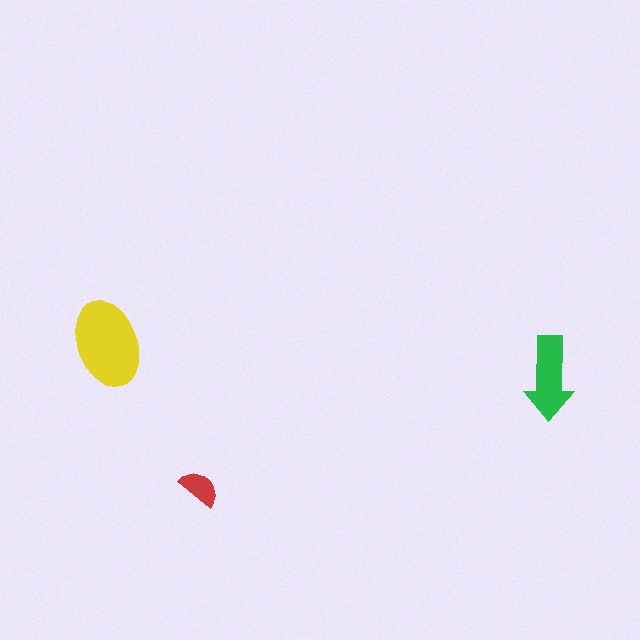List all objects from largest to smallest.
The yellow ellipse, the green arrow, the red semicircle.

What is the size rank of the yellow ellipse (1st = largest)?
1st.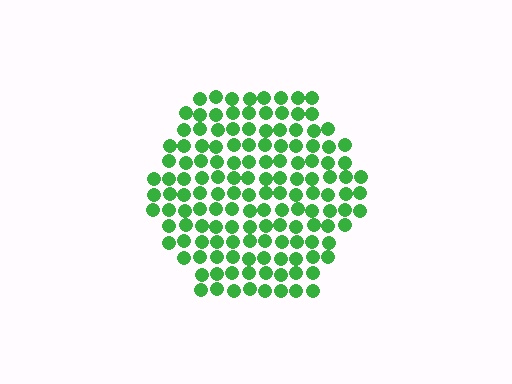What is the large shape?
The large shape is a hexagon.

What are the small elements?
The small elements are circles.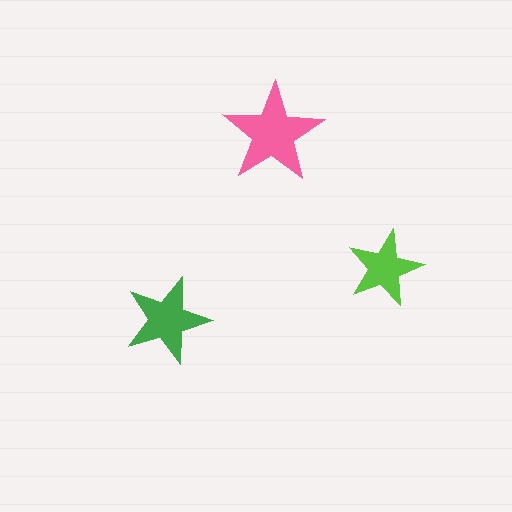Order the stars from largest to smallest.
the pink one, the green one, the lime one.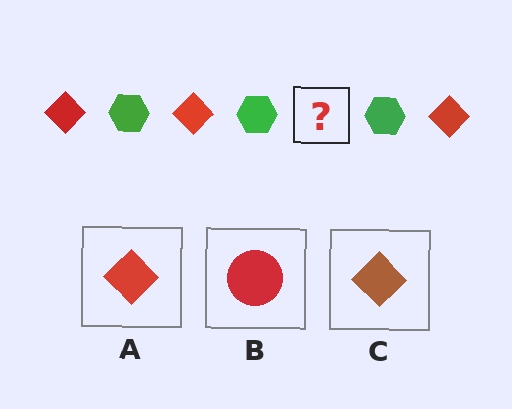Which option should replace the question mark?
Option A.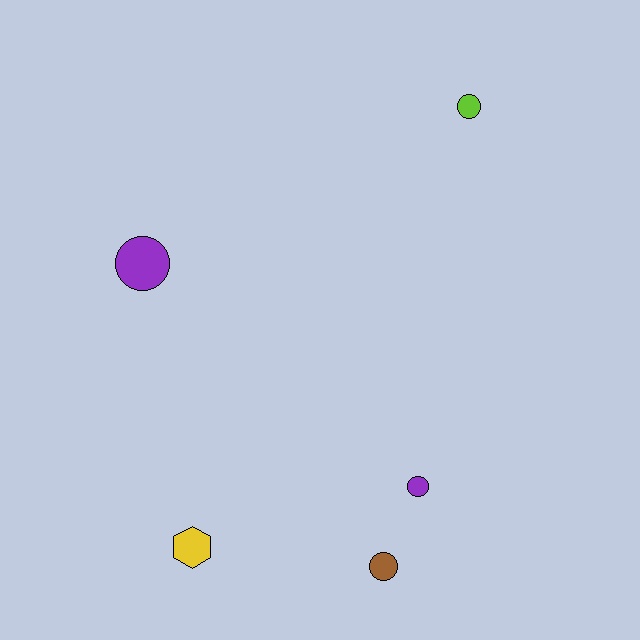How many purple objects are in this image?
There are 2 purple objects.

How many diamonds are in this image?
There are no diamonds.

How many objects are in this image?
There are 5 objects.